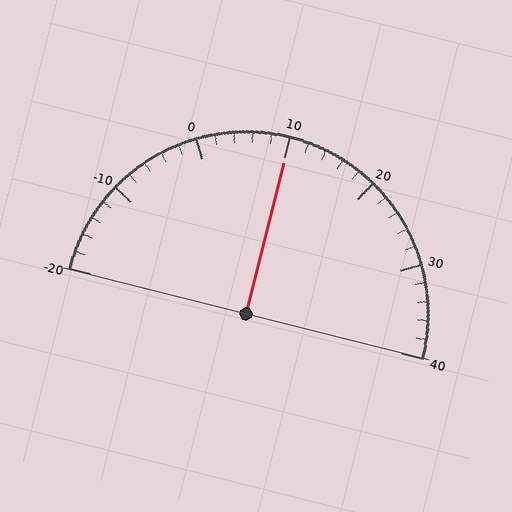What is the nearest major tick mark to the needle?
The nearest major tick mark is 10.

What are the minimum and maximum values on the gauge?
The gauge ranges from -20 to 40.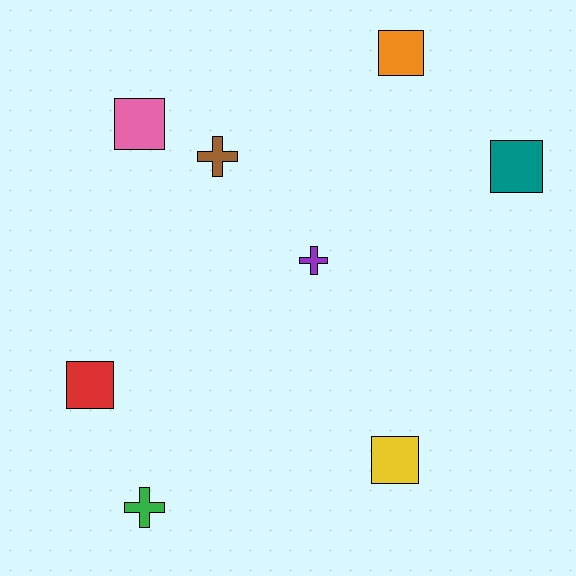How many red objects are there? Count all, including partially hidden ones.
There is 1 red object.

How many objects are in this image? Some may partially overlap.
There are 8 objects.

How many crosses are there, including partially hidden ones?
There are 3 crosses.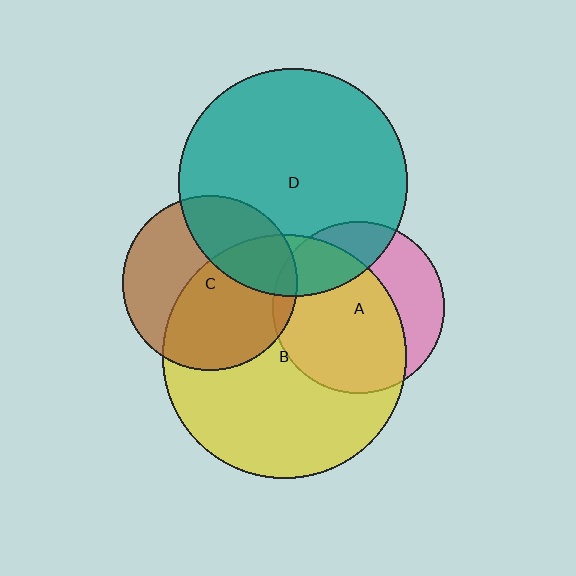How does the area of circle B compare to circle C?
Approximately 1.9 times.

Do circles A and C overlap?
Yes.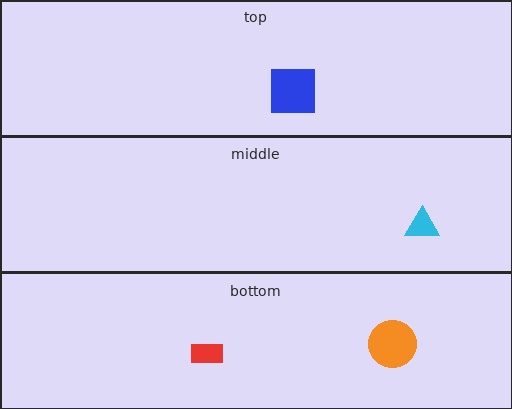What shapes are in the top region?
The blue square.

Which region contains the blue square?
The top region.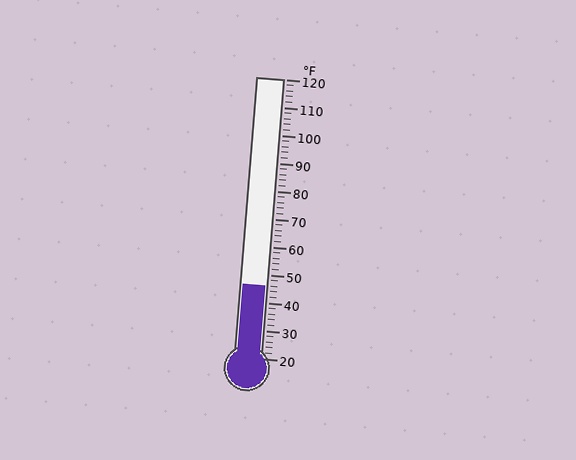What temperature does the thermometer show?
The thermometer shows approximately 46°F.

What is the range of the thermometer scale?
The thermometer scale ranges from 20°F to 120°F.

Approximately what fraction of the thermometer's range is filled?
The thermometer is filled to approximately 25% of its range.